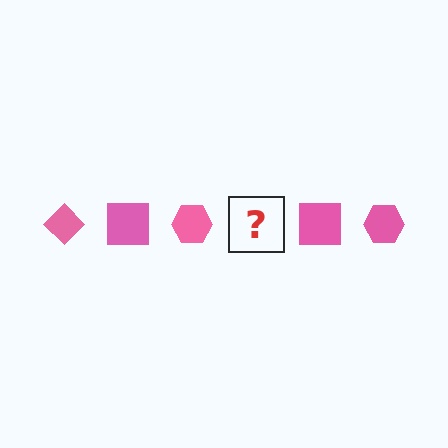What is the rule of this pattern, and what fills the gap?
The rule is that the pattern cycles through diamond, square, hexagon shapes in pink. The gap should be filled with a pink diamond.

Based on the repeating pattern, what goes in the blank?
The blank should be a pink diamond.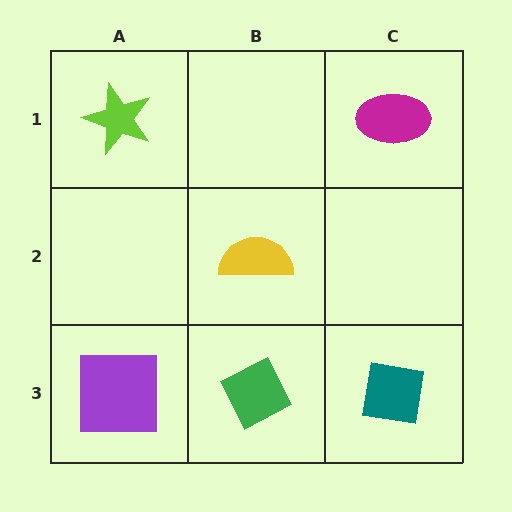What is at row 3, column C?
A teal square.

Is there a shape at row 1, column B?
No, that cell is empty.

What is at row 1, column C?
A magenta ellipse.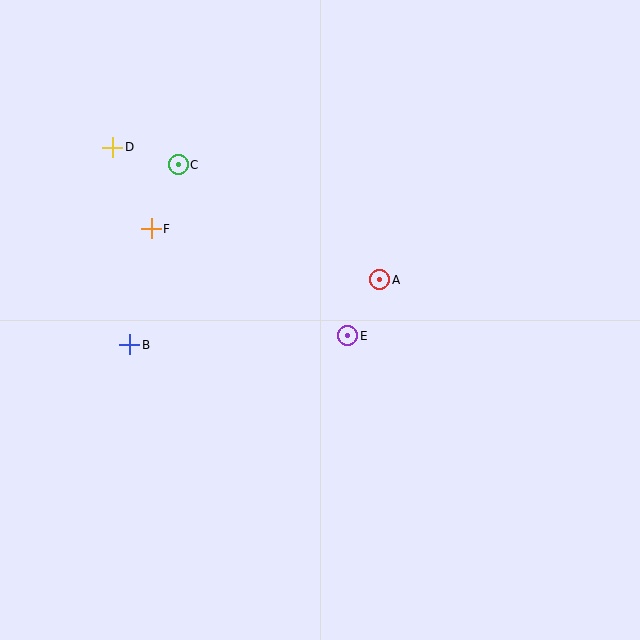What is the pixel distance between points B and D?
The distance between B and D is 198 pixels.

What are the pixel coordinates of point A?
Point A is at (380, 280).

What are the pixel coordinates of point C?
Point C is at (178, 165).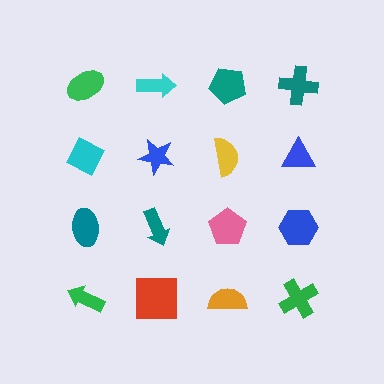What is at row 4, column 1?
A green arrow.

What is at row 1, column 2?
A cyan arrow.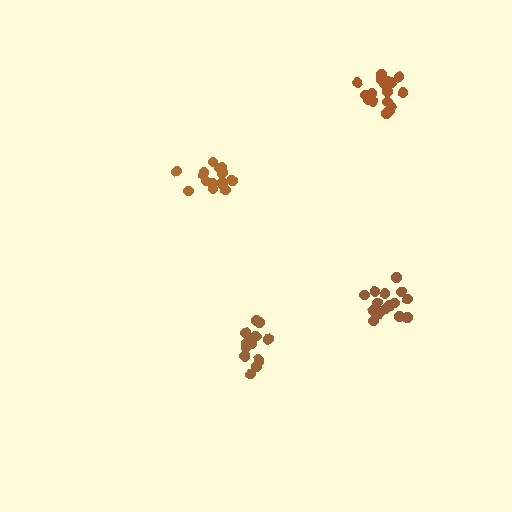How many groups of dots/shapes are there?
There are 4 groups.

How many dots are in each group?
Group 1: 17 dots, Group 2: 15 dots, Group 3: 18 dots, Group 4: 14 dots (64 total).